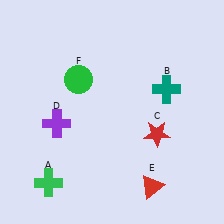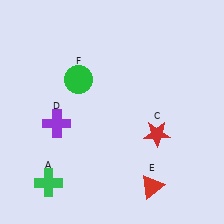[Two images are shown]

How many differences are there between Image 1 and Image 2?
There is 1 difference between the two images.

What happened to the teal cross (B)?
The teal cross (B) was removed in Image 2. It was in the top-right area of Image 1.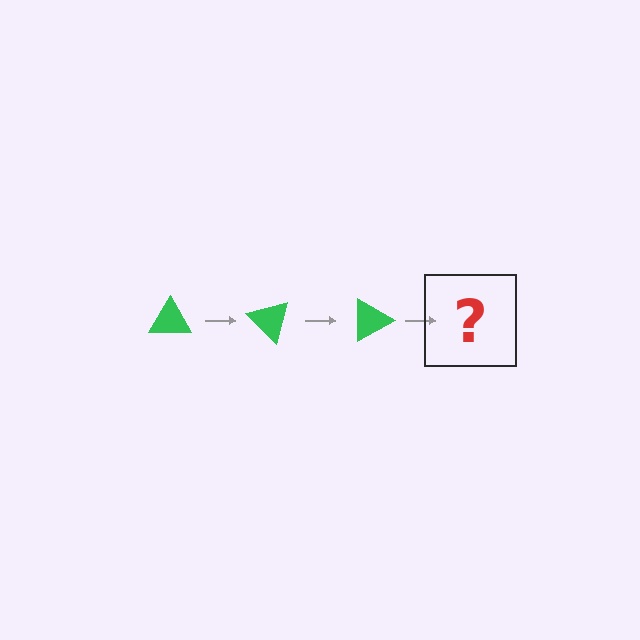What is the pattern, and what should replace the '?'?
The pattern is that the triangle rotates 45 degrees each step. The '?' should be a green triangle rotated 135 degrees.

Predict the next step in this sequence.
The next step is a green triangle rotated 135 degrees.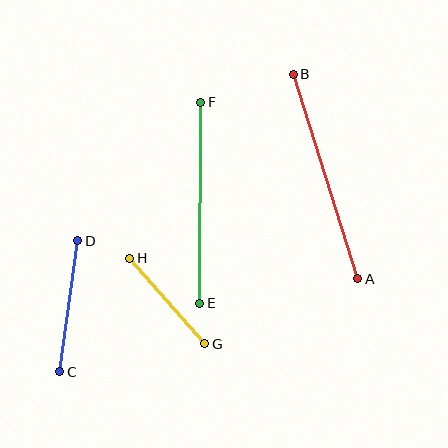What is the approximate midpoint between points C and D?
The midpoint is at approximately (69, 306) pixels.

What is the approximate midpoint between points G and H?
The midpoint is at approximately (167, 301) pixels.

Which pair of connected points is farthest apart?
Points A and B are farthest apart.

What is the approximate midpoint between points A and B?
The midpoint is at approximately (326, 176) pixels.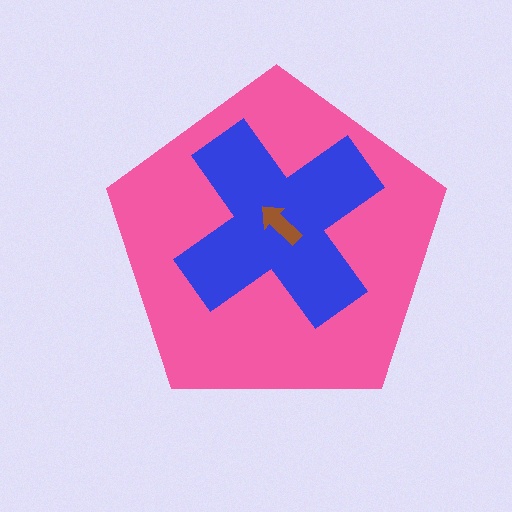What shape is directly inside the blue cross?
The brown arrow.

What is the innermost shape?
The brown arrow.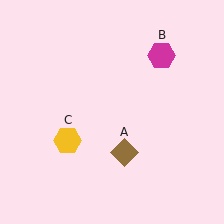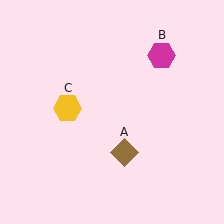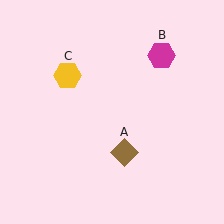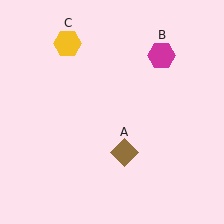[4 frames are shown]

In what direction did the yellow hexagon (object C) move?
The yellow hexagon (object C) moved up.